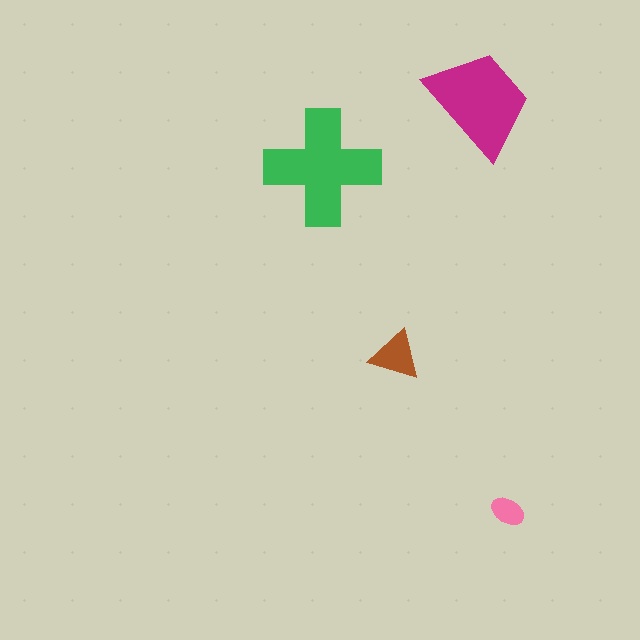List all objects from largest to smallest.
The green cross, the magenta trapezoid, the brown triangle, the pink ellipse.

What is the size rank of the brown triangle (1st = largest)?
3rd.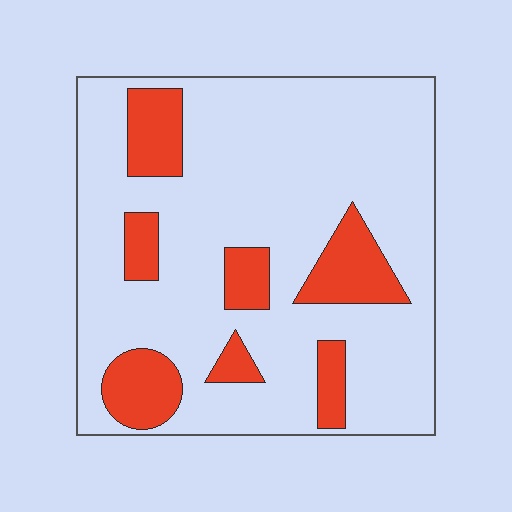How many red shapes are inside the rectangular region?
7.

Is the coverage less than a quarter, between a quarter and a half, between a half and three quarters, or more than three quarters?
Less than a quarter.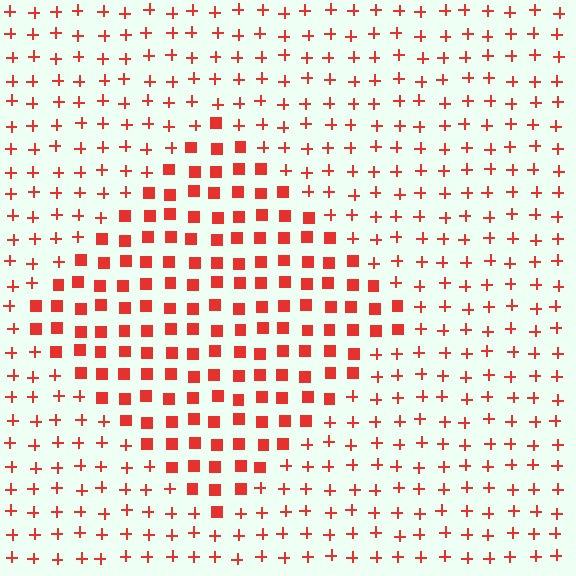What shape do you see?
I see a diamond.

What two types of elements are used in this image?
The image uses squares inside the diamond region and plus signs outside it.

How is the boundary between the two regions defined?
The boundary is defined by a change in element shape: squares inside vs. plus signs outside. All elements share the same color and spacing.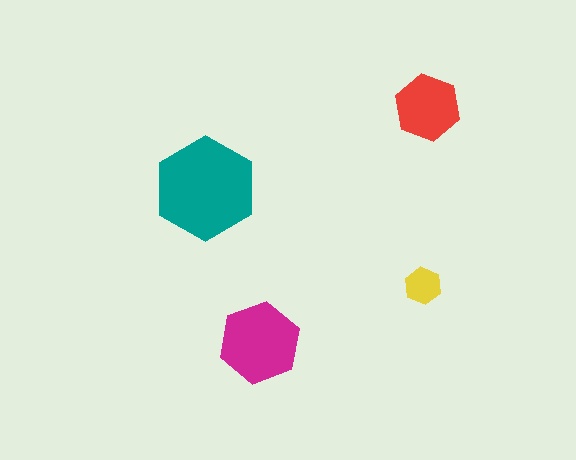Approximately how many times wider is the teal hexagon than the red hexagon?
About 1.5 times wider.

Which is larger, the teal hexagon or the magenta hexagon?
The teal one.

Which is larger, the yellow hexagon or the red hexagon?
The red one.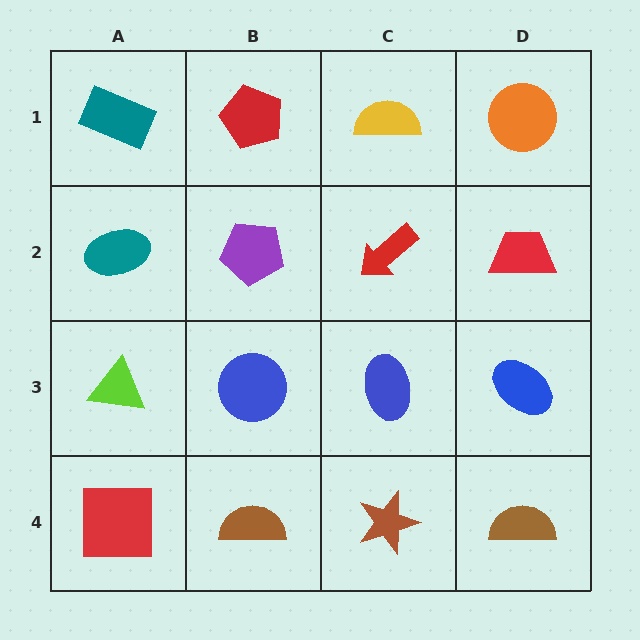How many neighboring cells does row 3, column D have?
3.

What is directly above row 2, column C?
A yellow semicircle.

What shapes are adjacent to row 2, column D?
An orange circle (row 1, column D), a blue ellipse (row 3, column D), a red arrow (row 2, column C).